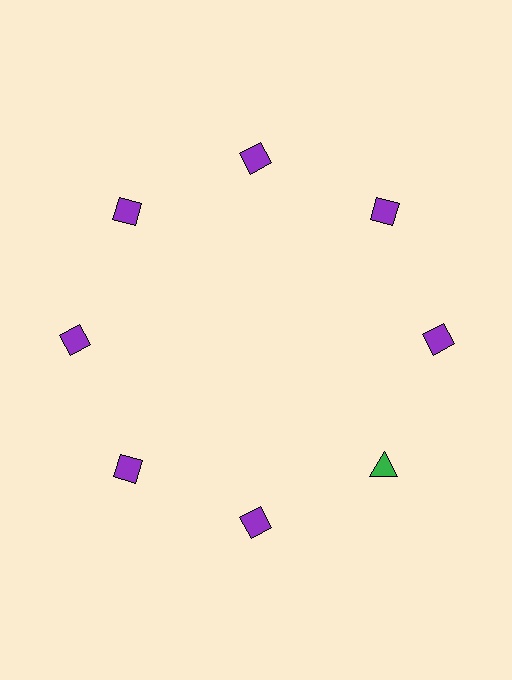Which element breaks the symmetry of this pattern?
The green triangle at roughly the 4 o'clock position breaks the symmetry. All other shapes are purple diamonds.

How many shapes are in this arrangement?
There are 8 shapes arranged in a ring pattern.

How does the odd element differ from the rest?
It differs in both color (green instead of purple) and shape (triangle instead of diamond).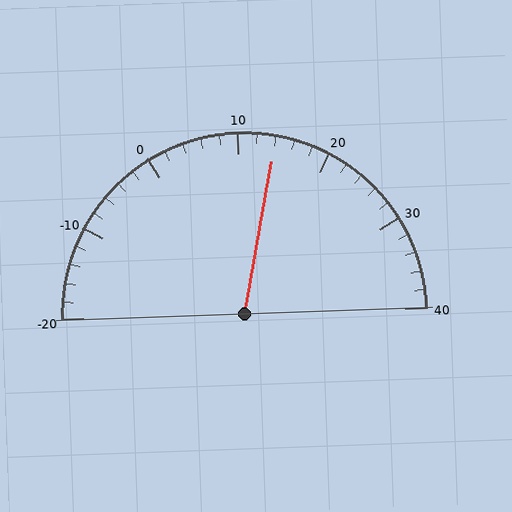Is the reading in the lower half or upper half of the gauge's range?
The reading is in the upper half of the range (-20 to 40).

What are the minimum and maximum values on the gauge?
The gauge ranges from -20 to 40.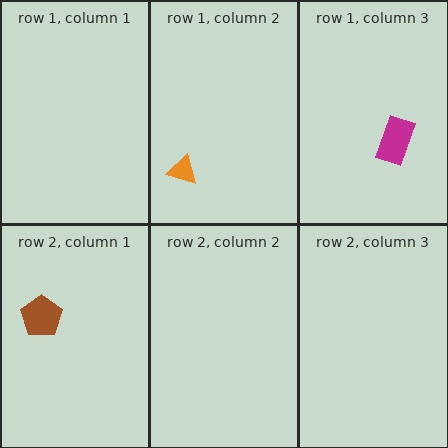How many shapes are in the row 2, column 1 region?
1.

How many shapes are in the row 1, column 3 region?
1.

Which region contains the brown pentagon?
The row 2, column 1 region.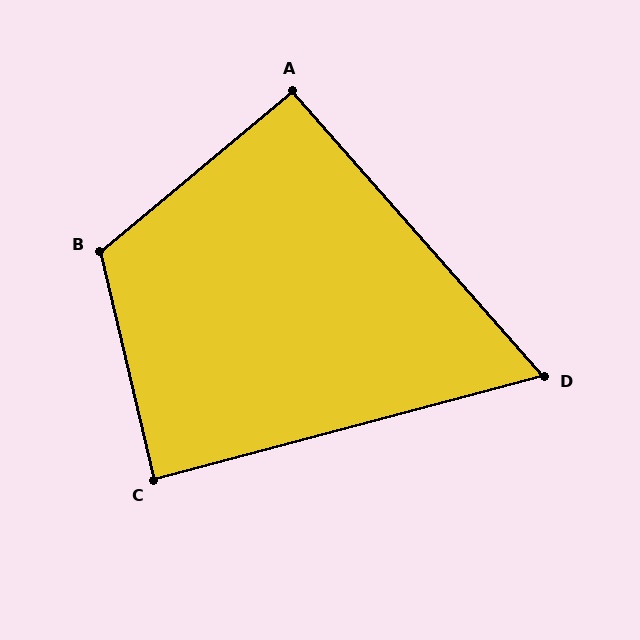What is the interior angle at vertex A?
Approximately 92 degrees (approximately right).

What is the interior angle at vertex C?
Approximately 88 degrees (approximately right).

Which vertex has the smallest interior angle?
D, at approximately 64 degrees.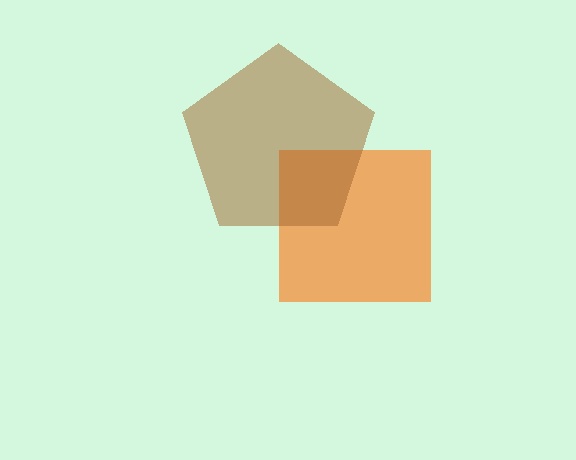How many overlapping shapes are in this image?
There are 2 overlapping shapes in the image.